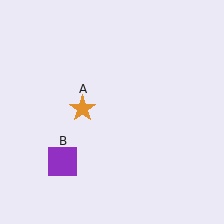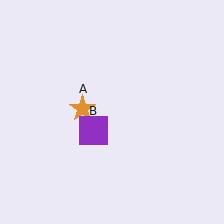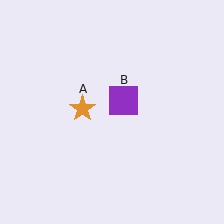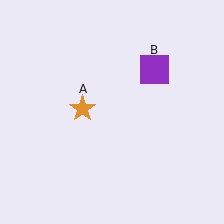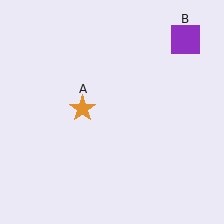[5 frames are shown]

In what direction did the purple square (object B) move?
The purple square (object B) moved up and to the right.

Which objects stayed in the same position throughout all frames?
Orange star (object A) remained stationary.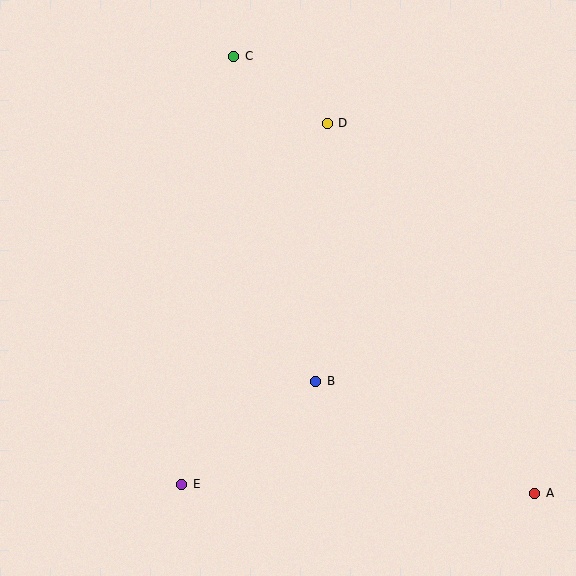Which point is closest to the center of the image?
Point B at (316, 381) is closest to the center.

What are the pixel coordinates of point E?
Point E is at (182, 484).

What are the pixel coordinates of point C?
Point C is at (234, 56).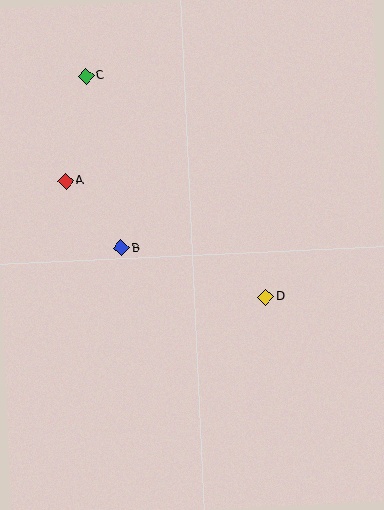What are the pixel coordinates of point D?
Point D is at (266, 297).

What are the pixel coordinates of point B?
Point B is at (122, 248).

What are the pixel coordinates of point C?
Point C is at (86, 76).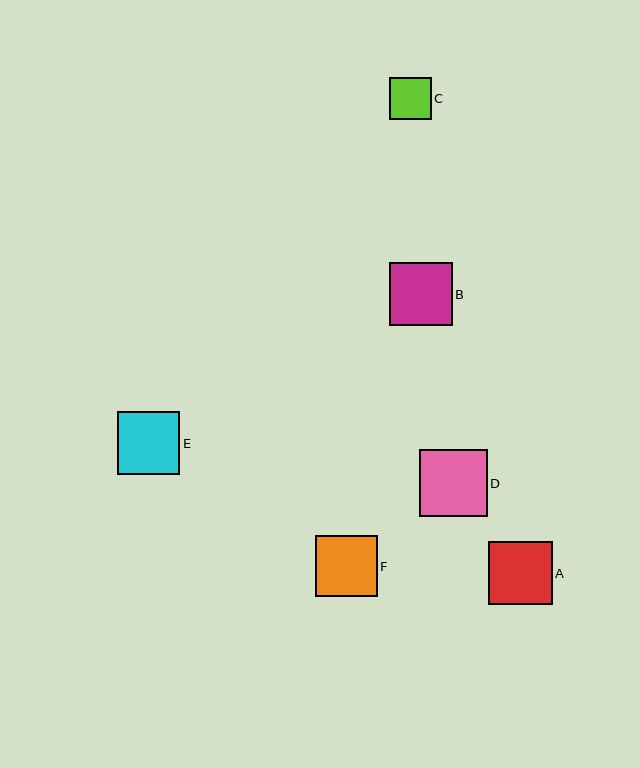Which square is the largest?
Square D is the largest with a size of approximately 67 pixels.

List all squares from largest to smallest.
From largest to smallest: D, A, B, E, F, C.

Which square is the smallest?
Square C is the smallest with a size of approximately 42 pixels.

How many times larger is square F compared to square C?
Square F is approximately 1.5 times the size of square C.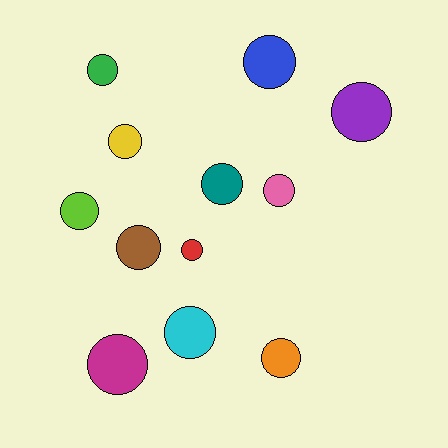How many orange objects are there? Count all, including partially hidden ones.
There is 1 orange object.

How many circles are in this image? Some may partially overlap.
There are 12 circles.